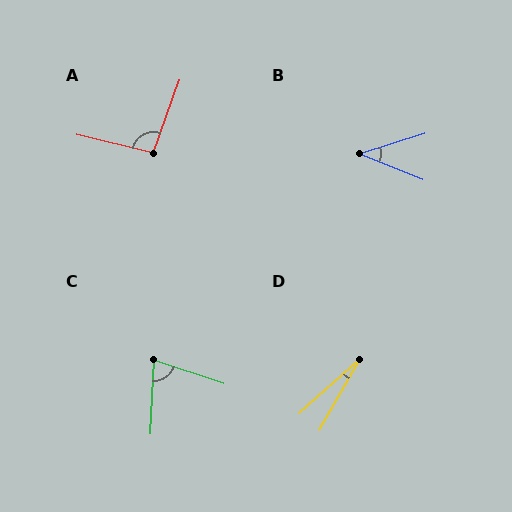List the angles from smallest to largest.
D (18°), B (39°), C (74°), A (96°).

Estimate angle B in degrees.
Approximately 39 degrees.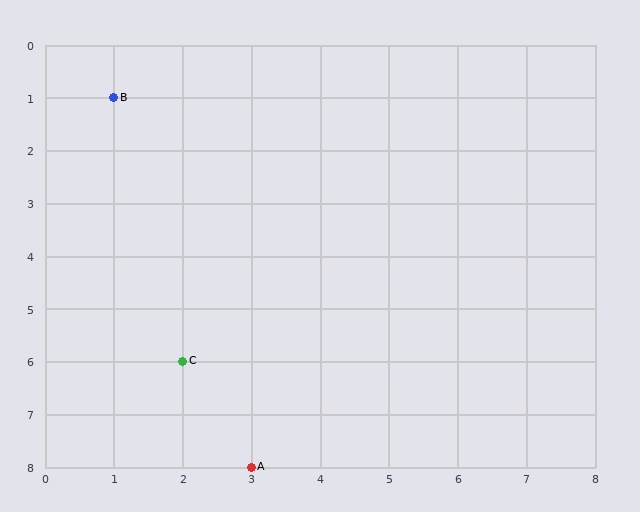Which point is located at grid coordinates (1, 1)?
Point B is at (1, 1).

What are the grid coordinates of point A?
Point A is at grid coordinates (3, 8).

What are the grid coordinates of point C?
Point C is at grid coordinates (2, 6).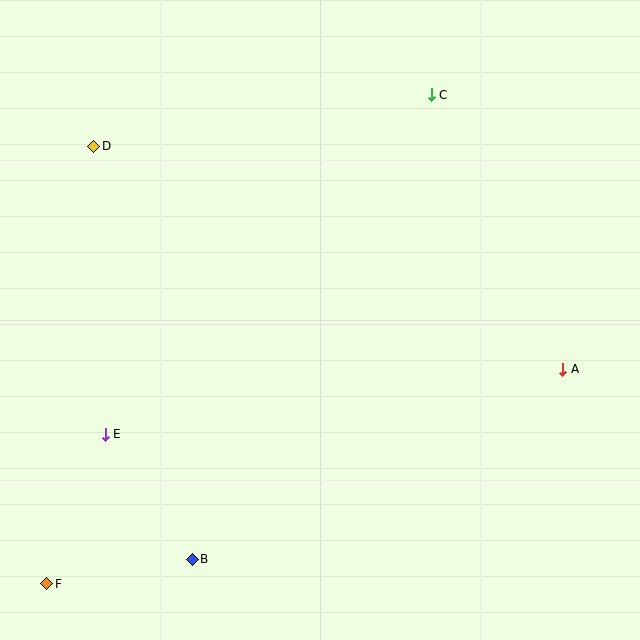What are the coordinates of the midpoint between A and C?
The midpoint between A and C is at (497, 232).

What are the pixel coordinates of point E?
Point E is at (105, 434).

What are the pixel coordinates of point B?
Point B is at (192, 559).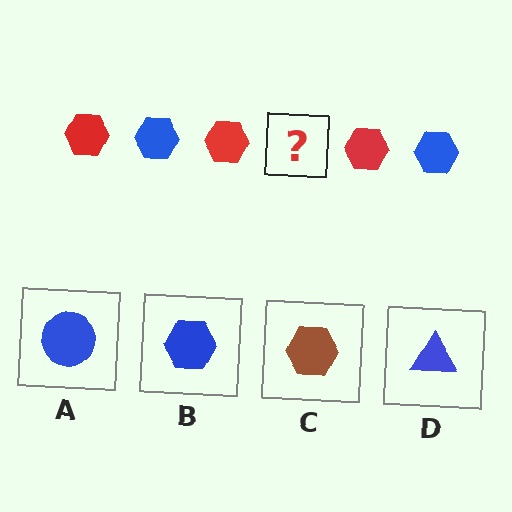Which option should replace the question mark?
Option B.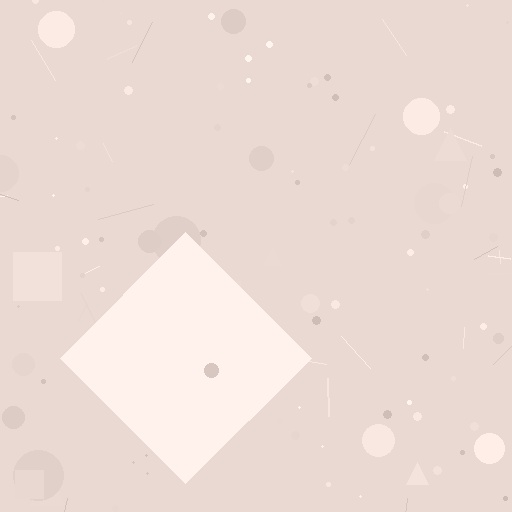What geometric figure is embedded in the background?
A diamond is embedded in the background.